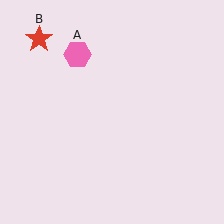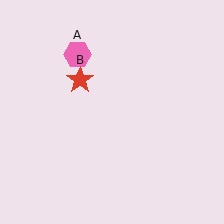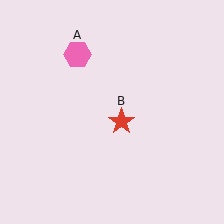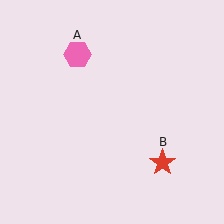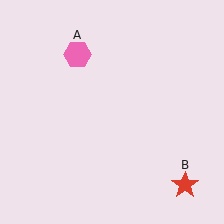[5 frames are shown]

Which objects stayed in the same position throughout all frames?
Pink hexagon (object A) remained stationary.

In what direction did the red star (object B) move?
The red star (object B) moved down and to the right.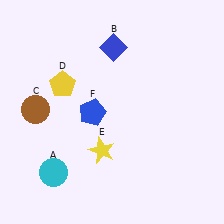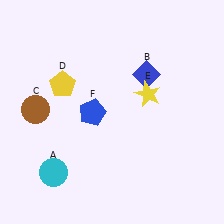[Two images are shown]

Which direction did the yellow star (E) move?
The yellow star (E) moved up.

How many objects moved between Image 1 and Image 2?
2 objects moved between the two images.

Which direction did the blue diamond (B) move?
The blue diamond (B) moved right.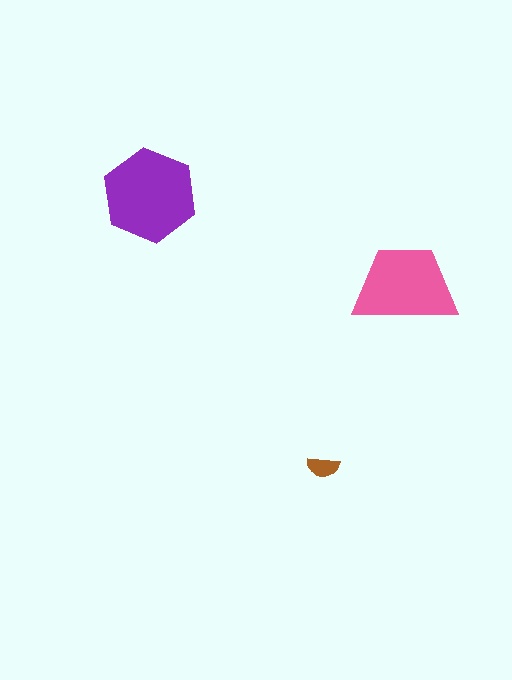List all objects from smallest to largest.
The brown semicircle, the pink trapezoid, the purple hexagon.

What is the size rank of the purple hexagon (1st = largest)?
1st.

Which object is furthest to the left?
The purple hexagon is leftmost.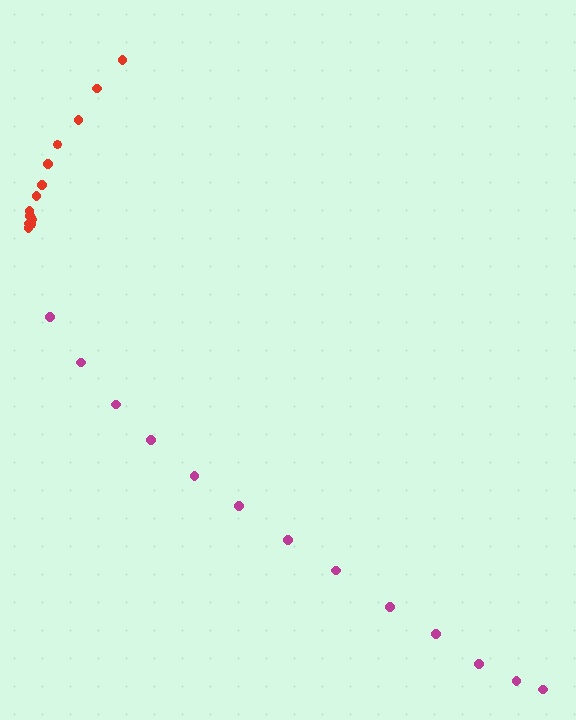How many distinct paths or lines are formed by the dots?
There are 2 distinct paths.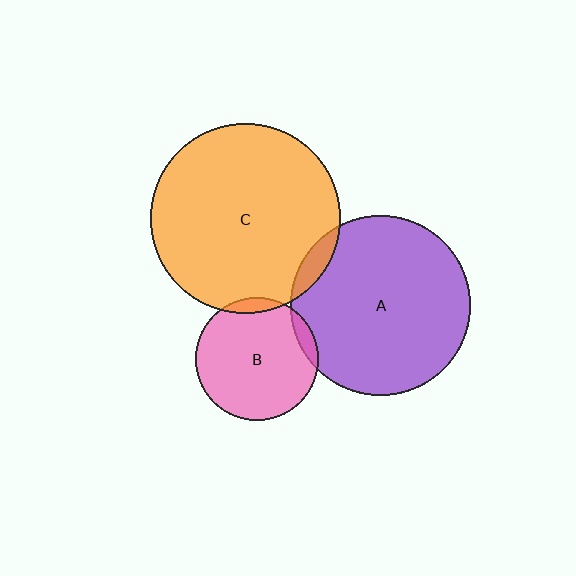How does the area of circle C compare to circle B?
Approximately 2.4 times.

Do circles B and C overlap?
Yes.